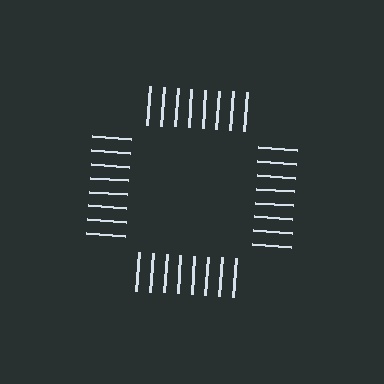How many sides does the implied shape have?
4 sides — the line-ends trace a square.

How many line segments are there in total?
32 — 8 along each of the 4 edges.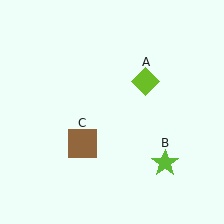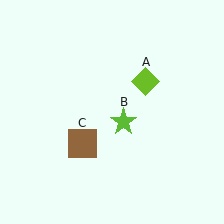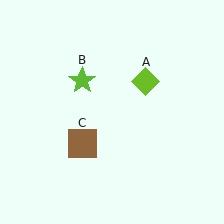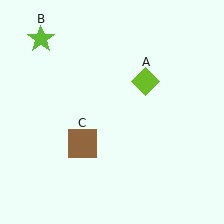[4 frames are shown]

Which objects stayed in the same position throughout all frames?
Lime diamond (object A) and brown square (object C) remained stationary.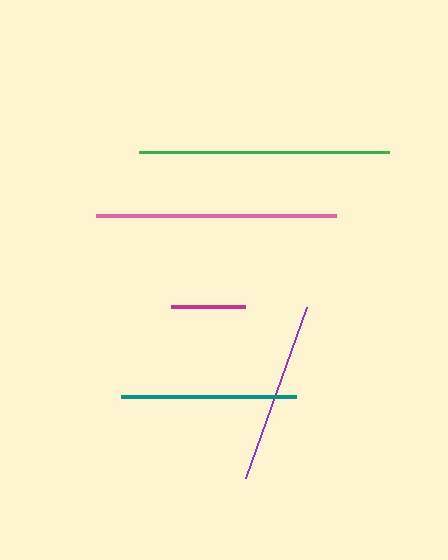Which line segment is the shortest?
The magenta line is the shortest at approximately 75 pixels.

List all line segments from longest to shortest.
From longest to shortest: green, pink, purple, teal, magenta.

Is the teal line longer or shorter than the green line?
The green line is longer than the teal line.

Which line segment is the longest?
The green line is the longest at approximately 250 pixels.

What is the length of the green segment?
The green segment is approximately 250 pixels long.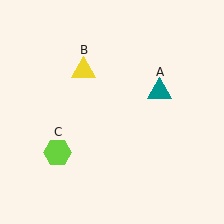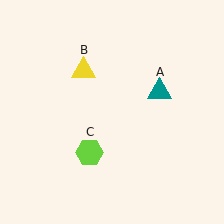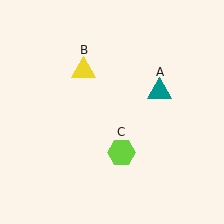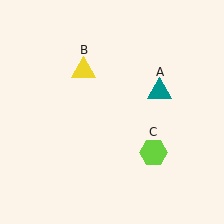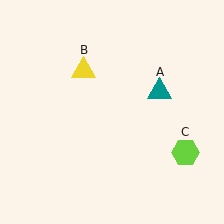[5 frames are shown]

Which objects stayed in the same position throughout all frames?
Teal triangle (object A) and yellow triangle (object B) remained stationary.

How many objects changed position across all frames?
1 object changed position: lime hexagon (object C).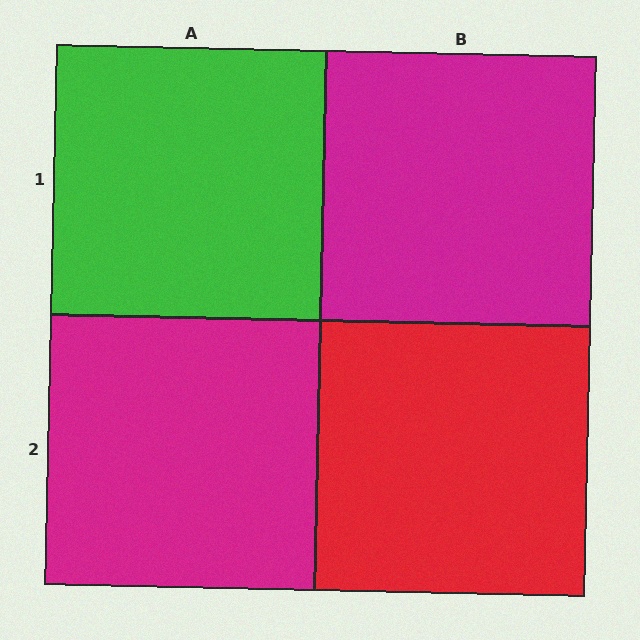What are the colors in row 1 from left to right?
Green, magenta.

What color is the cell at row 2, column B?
Red.